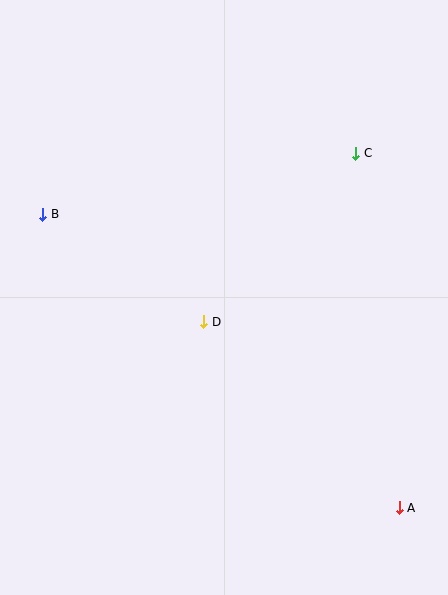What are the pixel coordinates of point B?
Point B is at (43, 214).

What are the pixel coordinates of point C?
Point C is at (356, 153).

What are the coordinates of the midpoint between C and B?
The midpoint between C and B is at (199, 184).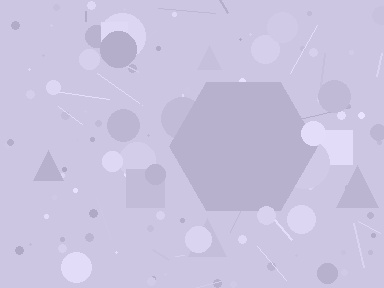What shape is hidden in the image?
A hexagon is hidden in the image.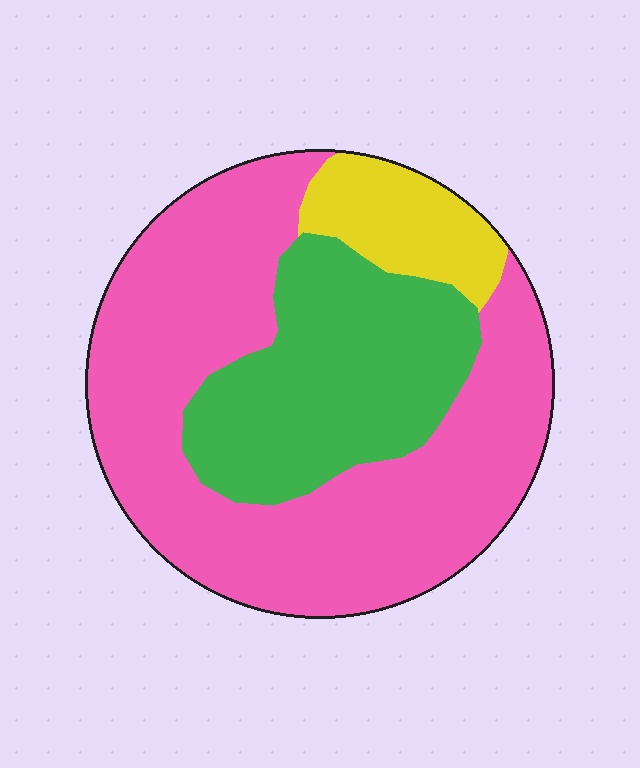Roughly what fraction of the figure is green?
Green takes up between a sixth and a third of the figure.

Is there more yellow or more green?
Green.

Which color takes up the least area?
Yellow, at roughly 10%.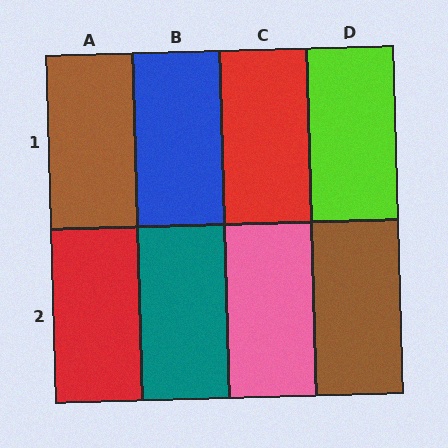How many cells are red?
2 cells are red.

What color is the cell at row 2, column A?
Red.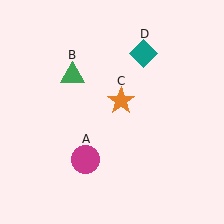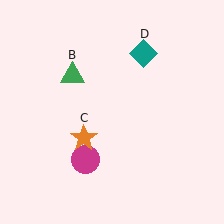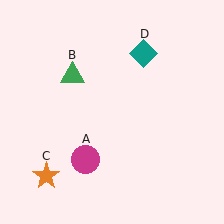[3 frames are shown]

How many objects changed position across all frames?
1 object changed position: orange star (object C).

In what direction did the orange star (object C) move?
The orange star (object C) moved down and to the left.